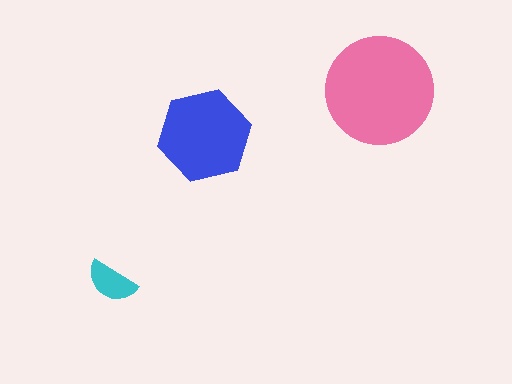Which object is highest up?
The pink circle is topmost.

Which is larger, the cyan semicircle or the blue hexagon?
The blue hexagon.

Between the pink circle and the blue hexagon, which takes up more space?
The pink circle.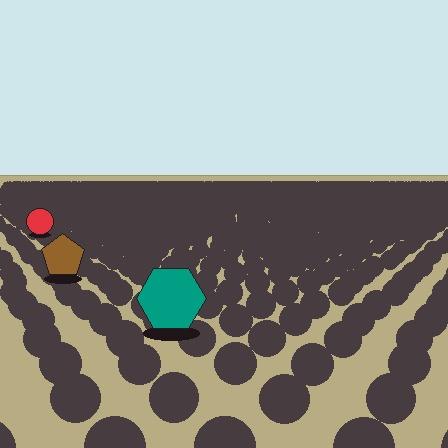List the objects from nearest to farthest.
From nearest to farthest: the teal hexagon, the brown pentagon, the red circle.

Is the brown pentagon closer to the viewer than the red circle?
Yes. The brown pentagon is closer — you can tell from the texture gradient: the ground texture is coarser near it.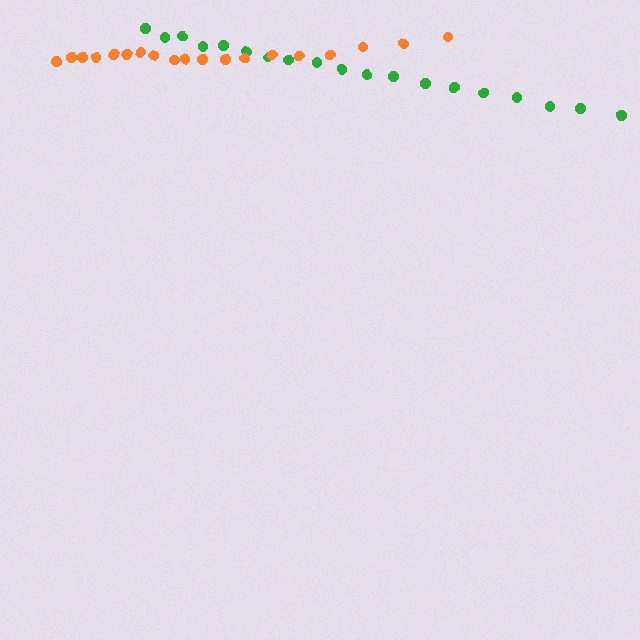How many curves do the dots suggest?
There are 2 distinct paths.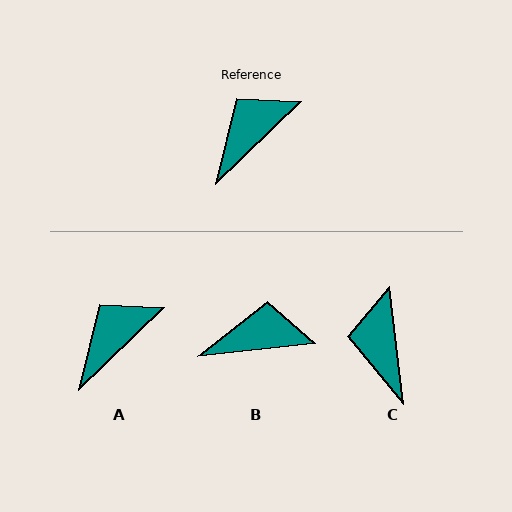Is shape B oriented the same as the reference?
No, it is off by about 38 degrees.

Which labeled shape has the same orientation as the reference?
A.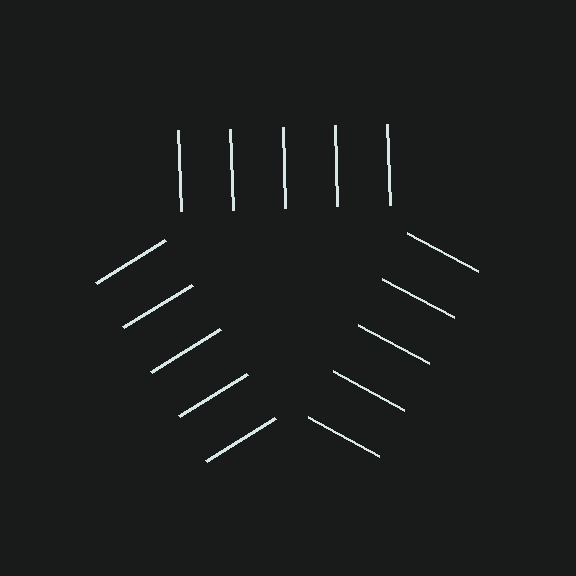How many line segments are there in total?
15 — 5 along each of the 3 edges.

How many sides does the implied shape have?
3 sides — the line-ends trace a triangle.